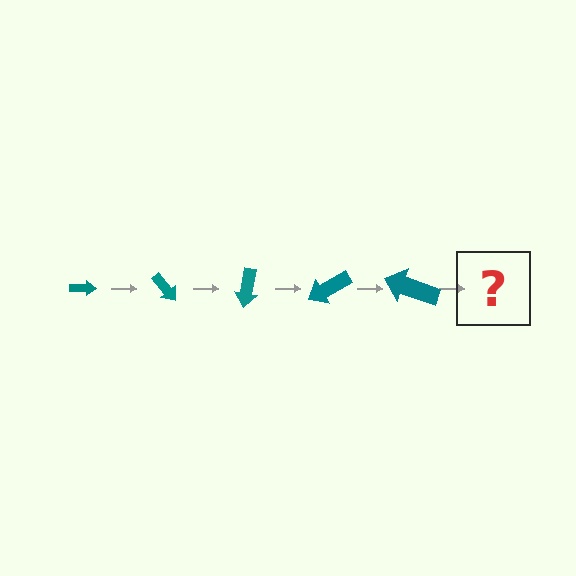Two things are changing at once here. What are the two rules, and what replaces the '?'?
The two rules are that the arrow grows larger each step and it rotates 50 degrees each step. The '?' should be an arrow, larger than the previous one and rotated 250 degrees from the start.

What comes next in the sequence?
The next element should be an arrow, larger than the previous one and rotated 250 degrees from the start.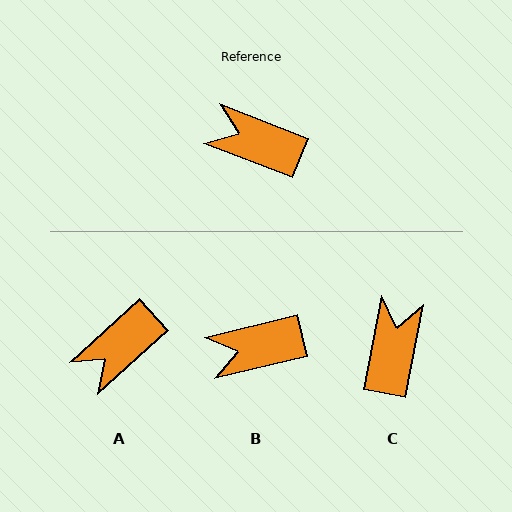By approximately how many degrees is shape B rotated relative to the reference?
Approximately 35 degrees counter-clockwise.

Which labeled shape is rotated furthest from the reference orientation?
C, about 79 degrees away.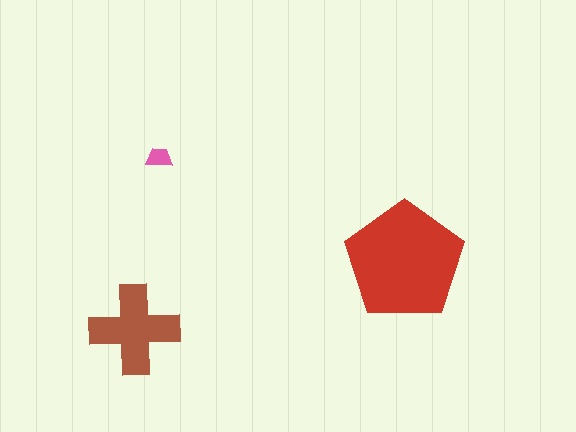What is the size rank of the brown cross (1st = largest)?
2nd.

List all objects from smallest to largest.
The pink trapezoid, the brown cross, the red pentagon.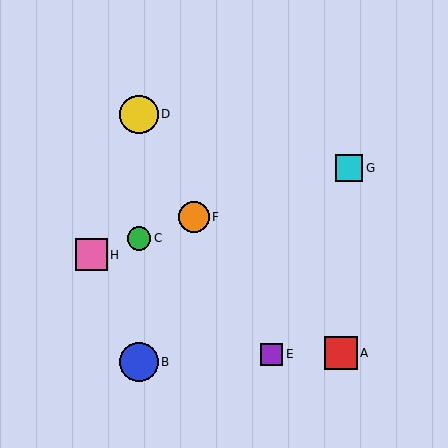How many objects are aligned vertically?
3 objects (B, C, D) are aligned vertically.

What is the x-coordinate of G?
Object G is at x≈349.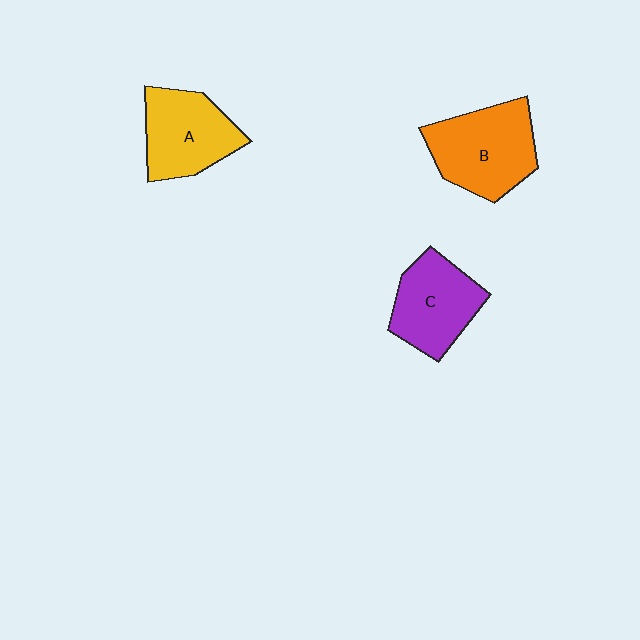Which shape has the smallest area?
Shape C (purple).